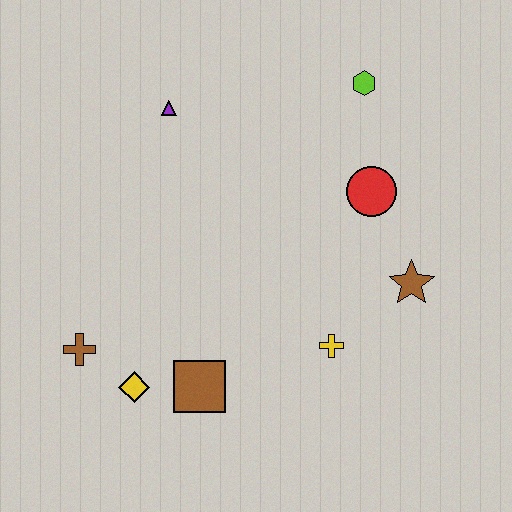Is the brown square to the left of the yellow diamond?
No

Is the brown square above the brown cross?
No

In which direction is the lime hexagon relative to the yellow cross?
The lime hexagon is above the yellow cross.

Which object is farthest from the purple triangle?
The brown star is farthest from the purple triangle.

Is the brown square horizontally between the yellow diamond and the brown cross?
No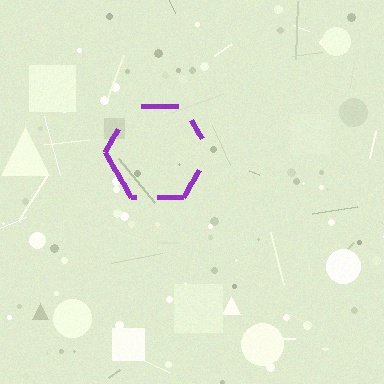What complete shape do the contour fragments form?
The contour fragments form a hexagon.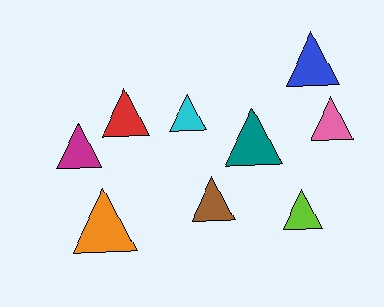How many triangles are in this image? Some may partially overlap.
There are 9 triangles.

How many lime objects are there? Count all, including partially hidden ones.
There is 1 lime object.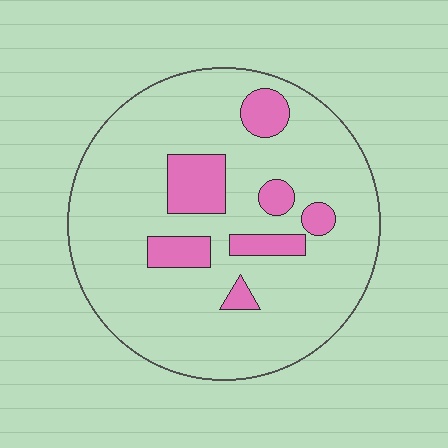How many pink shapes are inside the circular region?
7.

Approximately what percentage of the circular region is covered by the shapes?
Approximately 15%.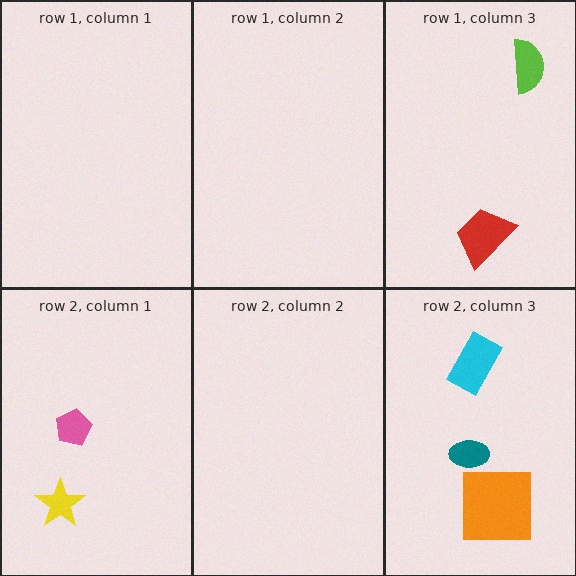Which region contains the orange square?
The row 2, column 3 region.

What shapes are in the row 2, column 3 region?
The teal ellipse, the cyan rectangle, the orange square.